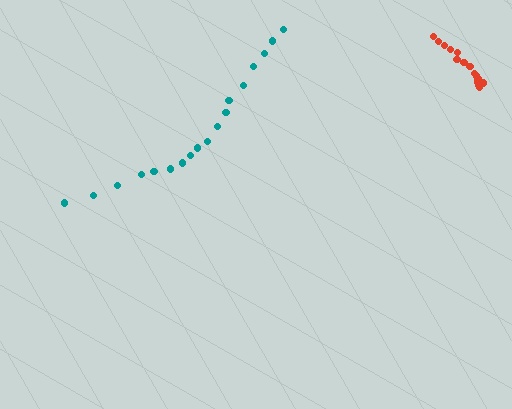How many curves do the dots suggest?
There are 2 distinct paths.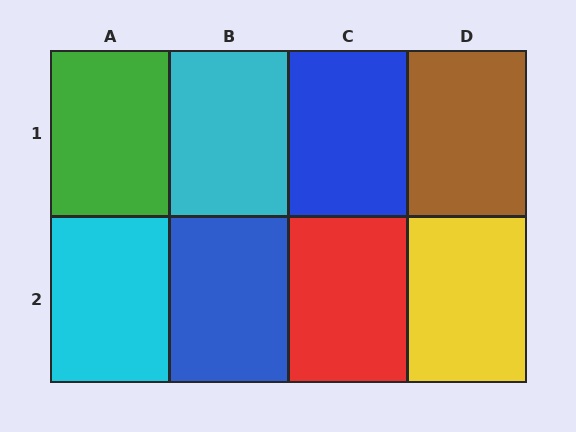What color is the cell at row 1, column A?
Green.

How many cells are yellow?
1 cell is yellow.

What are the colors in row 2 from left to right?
Cyan, blue, red, yellow.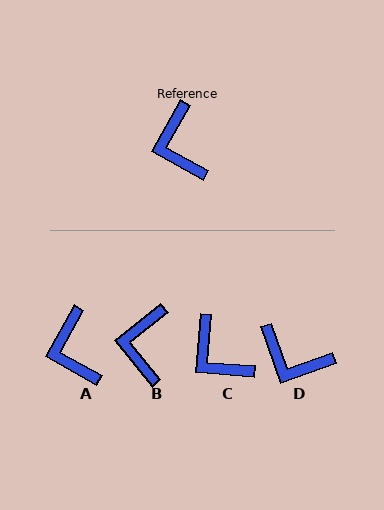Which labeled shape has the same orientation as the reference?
A.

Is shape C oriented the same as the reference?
No, it is off by about 25 degrees.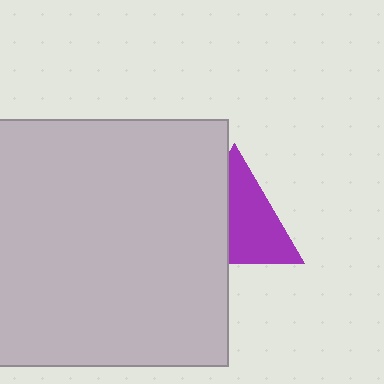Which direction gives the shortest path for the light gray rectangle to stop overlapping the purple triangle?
Moving left gives the shortest separation.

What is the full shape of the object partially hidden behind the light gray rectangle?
The partially hidden object is a purple triangle.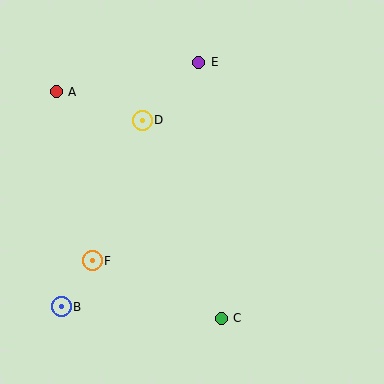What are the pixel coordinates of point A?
Point A is at (56, 92).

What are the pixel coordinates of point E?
Point E is at (199, 62).